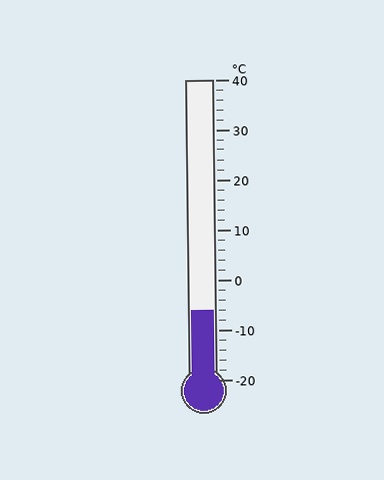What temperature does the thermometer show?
The thermometer shows approximately -6°C.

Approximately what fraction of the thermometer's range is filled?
The thermometer is filled to approximately 25% of its range.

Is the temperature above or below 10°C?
The temperature is below 10°C.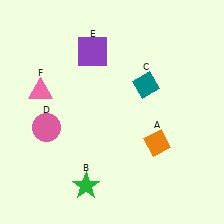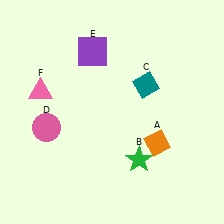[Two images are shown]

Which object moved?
The green star (B) moved right.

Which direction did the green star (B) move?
The green star (B) moved right.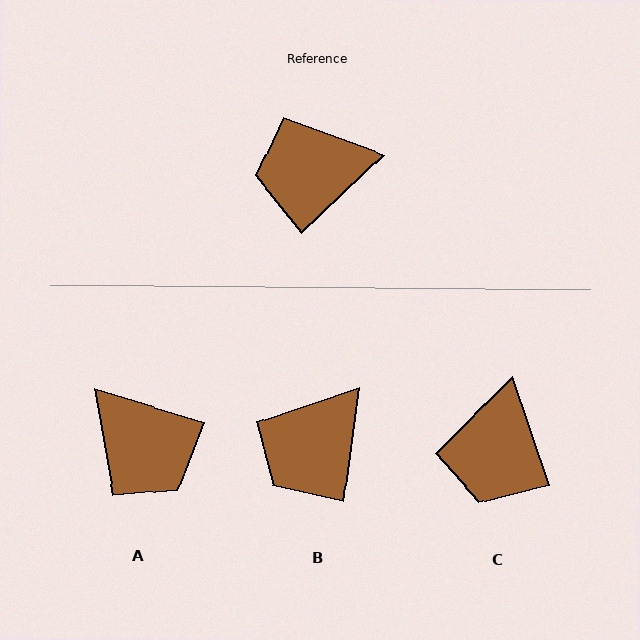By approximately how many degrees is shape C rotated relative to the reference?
Approximately 65 degrees counter-clockwise.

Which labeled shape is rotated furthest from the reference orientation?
A, about 120 degrees away.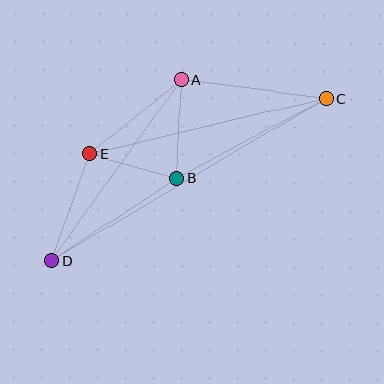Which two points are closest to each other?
Points B and E are closest to each other.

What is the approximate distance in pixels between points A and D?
The distance between A and D is approximately 223 pixels.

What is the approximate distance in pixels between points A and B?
The distance between A and B is approximately 99 pixels.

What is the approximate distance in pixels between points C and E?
The distance between C and E is approximately 242 pixels.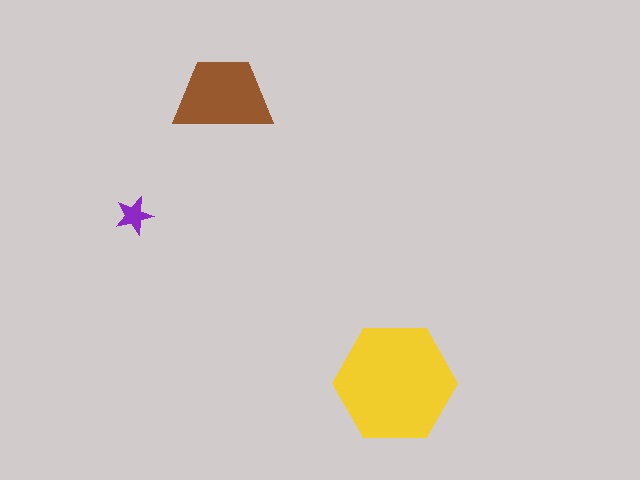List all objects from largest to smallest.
The yellow hexagon, the brown trapezoid, the purple star.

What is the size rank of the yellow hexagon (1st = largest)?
1st.